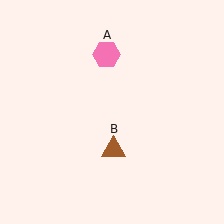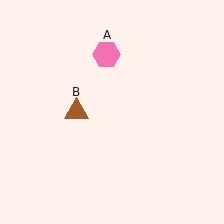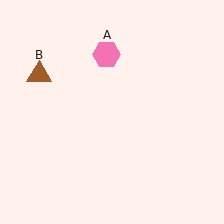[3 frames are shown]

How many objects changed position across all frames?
1 object changed position: brown triangle (object B).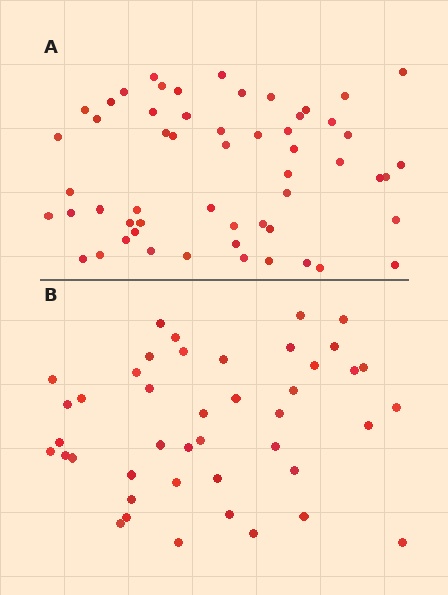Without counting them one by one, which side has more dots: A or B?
Region A (the top region) has more dots.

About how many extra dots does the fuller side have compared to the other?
Region A has approximately 15 more dots than region B.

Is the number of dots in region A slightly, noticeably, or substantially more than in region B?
Region A has noticeably more, but not dramatically so. The ratio is roughly 1.3 to 1.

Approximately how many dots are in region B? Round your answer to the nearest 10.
About 40 dots. (The exact count is 43, which rounds to 40.)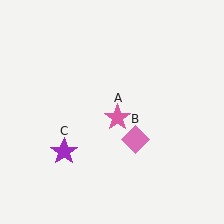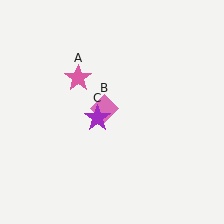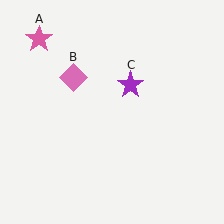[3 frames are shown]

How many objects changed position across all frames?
3 objects changed position: pink star (object A), pink diamond (object B), purple star (object C).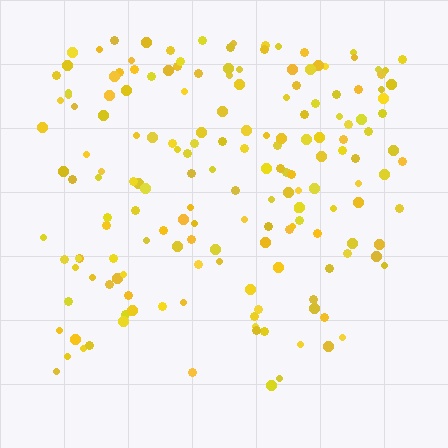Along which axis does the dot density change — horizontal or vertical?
Vertical.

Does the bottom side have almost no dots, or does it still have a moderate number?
Still a moderate number, just noticeably fewer than the top.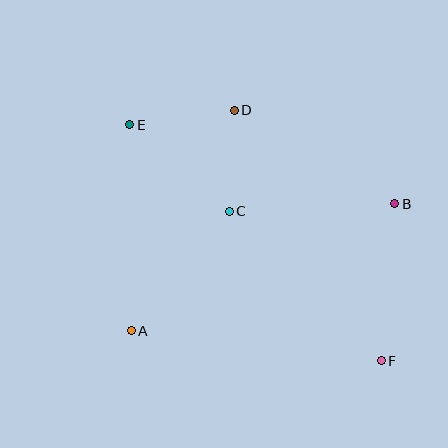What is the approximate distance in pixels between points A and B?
The distance between A and B is approximately 293 pixels.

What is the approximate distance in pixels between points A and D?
The distance between A and D is approximately 244 pixels.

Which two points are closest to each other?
Points C and D are closest to each other.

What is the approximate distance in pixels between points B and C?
The distance between B and C is approximately 166 pixels.